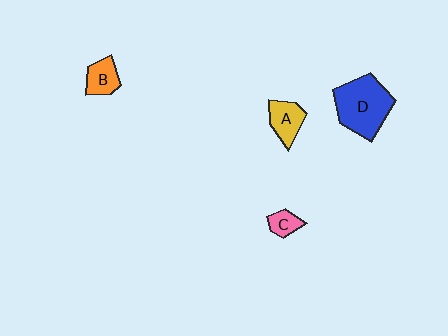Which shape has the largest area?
Shape D (blue).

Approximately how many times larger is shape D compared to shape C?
Approximately 3.8 times.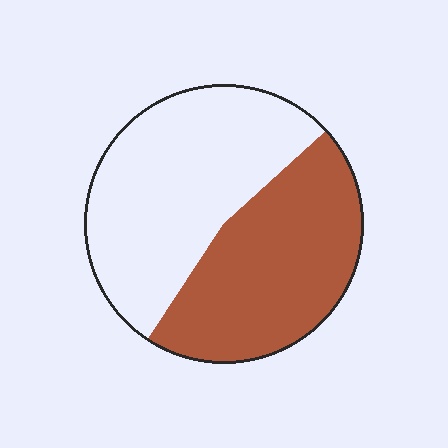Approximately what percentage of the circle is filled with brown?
Approximately 45%.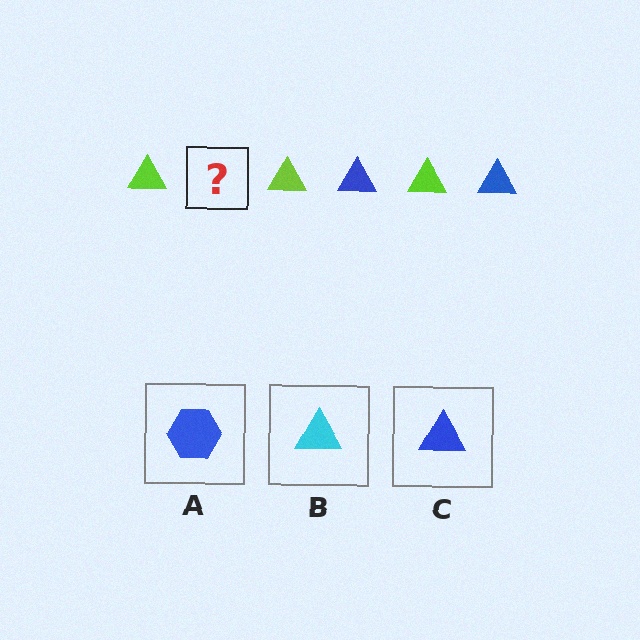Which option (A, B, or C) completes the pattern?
C.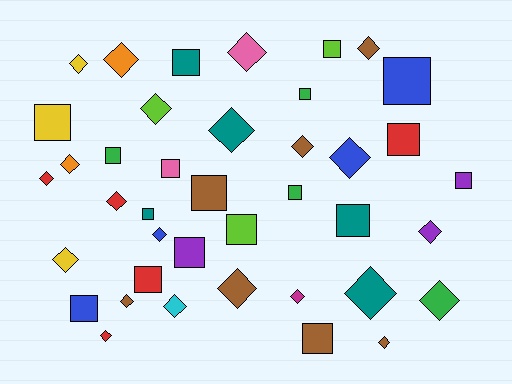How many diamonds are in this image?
There are 22 diamonds.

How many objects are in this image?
There are 40 objects.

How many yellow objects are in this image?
There are 3 yellow objects.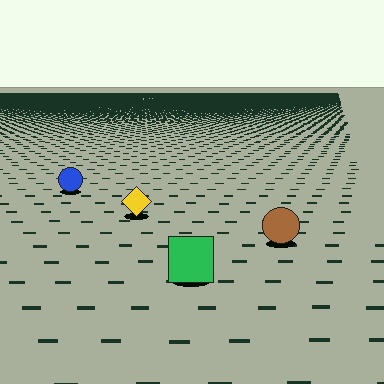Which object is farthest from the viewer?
The blue circle is farthest from the viewer. It appears smaller and the ground texture around it is denser.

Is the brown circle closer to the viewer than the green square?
No. The green square is closer — you can tell from the texture gradient: the ground texture is coarser near it.